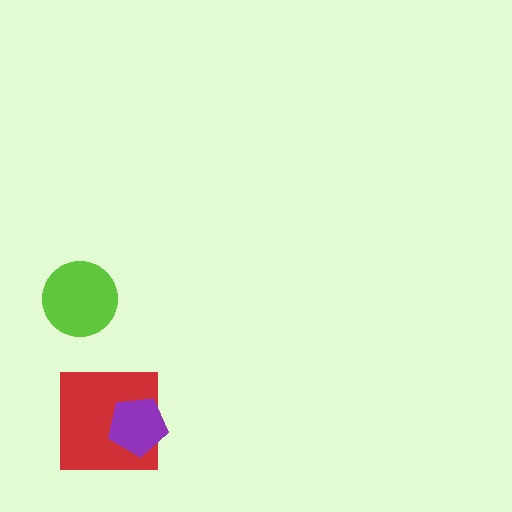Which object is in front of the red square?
The purple pentagon is in front of the red square.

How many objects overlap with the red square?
1 object overlaps with the red square.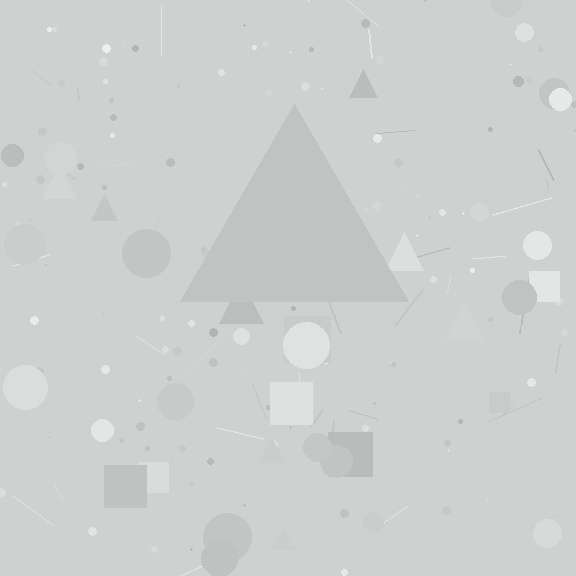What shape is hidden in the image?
A triangle is hidden in the image.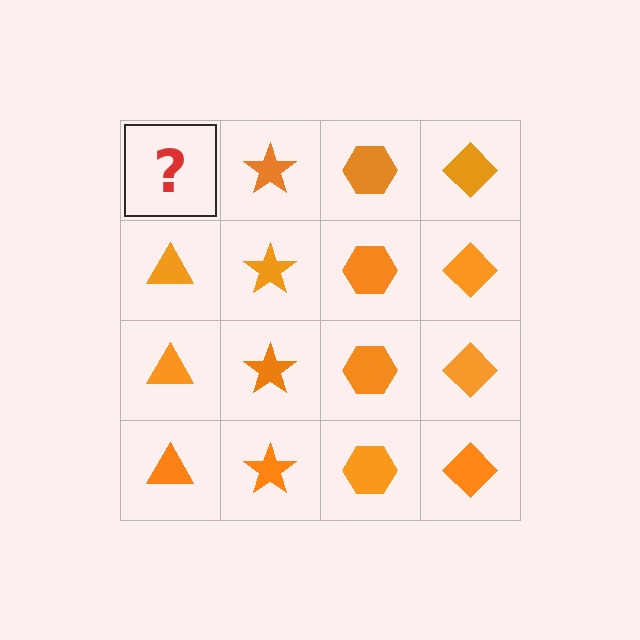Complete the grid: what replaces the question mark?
The question mark should be replaced with an orange triangle.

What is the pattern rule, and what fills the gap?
The rule is that each column has a consistent shape. The gap should be filled with an orange triangle.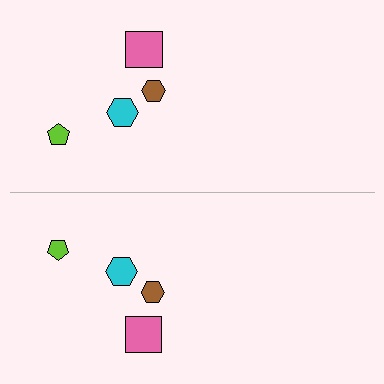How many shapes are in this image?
There are 8 shapes in this image.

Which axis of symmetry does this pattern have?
The pattern has a horizontal axis of symmetry running through the center of the image.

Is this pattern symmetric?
Yes, this pattern has bilateral (reflection) symmetry.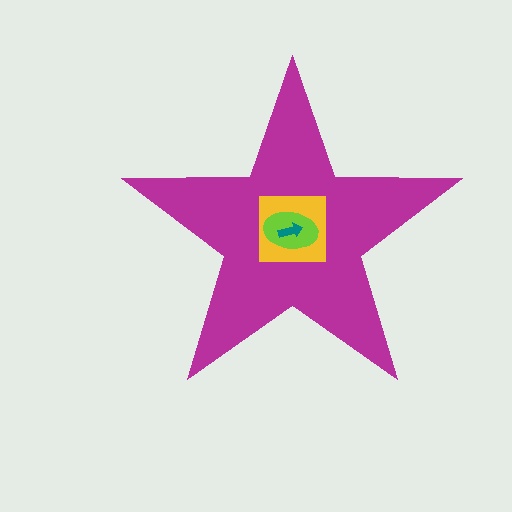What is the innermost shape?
The teal arrow.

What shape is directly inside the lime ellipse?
The teal arrow.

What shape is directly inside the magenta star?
The yellow square.